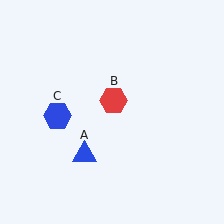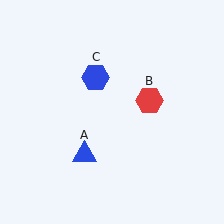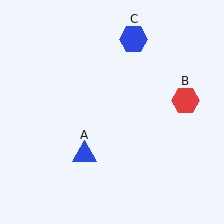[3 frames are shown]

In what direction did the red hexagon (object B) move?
The red hexagon (object B) moved right.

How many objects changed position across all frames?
2 objects changed position: red hexagon (object B), blue hexagon (object C).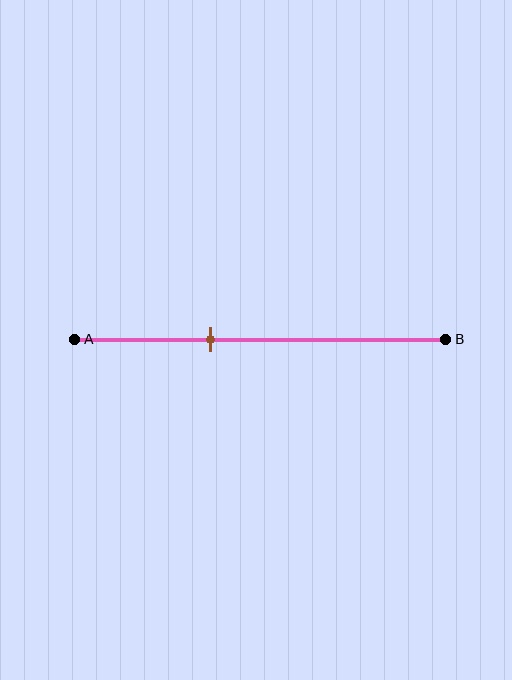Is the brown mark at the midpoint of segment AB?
No, the mark is at about 35% from A, not at the 50% midpoint.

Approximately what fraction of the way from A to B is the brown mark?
The brown mark is approximately 35% of the way from A to B.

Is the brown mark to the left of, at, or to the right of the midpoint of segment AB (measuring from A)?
The brown mark is to the left of the midpoint of segment AB.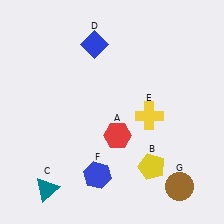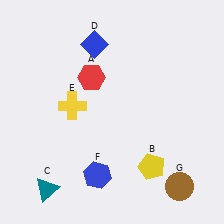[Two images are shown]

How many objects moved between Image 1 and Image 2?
2 objects moved between the two images.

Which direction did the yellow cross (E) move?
The yellow cross (E) moved left.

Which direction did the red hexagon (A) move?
The red hexagon (A) moved up.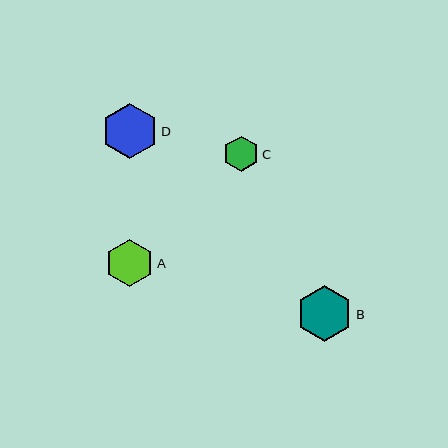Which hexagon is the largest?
Hexagon D is the largest with a size of approximately 56 pixels.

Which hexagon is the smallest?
Hexagon C is the smallest with a size of approximately 35 pixels.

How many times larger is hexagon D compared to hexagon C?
Hexagon D is approximately 1.6 times the size of hexagon C.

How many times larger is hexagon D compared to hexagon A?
Hexagon D is approximately 1.2 times the size of hexagon A.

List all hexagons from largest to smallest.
From largest to smallest: D, B, A, C.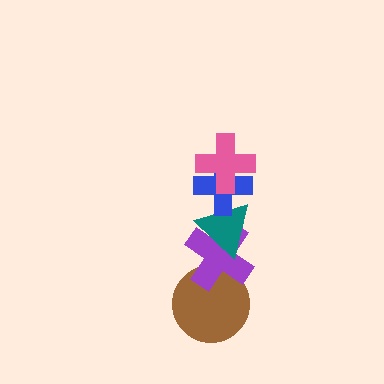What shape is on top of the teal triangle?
The blue cross is on top of the teal triangle.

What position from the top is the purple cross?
The purple cross is 4th from the top.